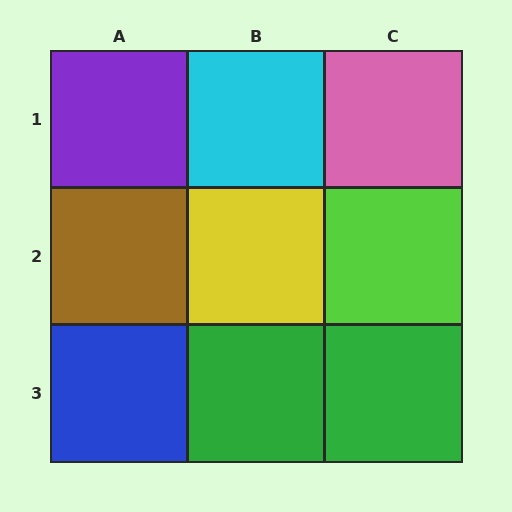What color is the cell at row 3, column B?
Green.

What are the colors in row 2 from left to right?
Brown, yellow, lime.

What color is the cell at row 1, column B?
Cyan.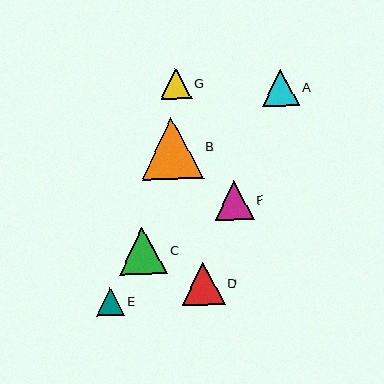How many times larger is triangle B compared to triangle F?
Triangle B is approximately 1.6 times the size of triangle F.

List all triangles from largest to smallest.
From largest to smallest: B, C, D, F, A, G, E.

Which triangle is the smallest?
Triangle E is the smallest with a size of approximately 28 pixels.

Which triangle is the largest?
Triangle B is the largest with a size of approximately 62 pixels.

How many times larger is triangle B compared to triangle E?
Triangle B is approximately 2.2 times the size of triangle E.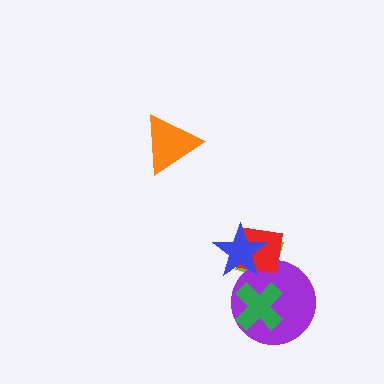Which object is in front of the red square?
The blue star is in front of the red square.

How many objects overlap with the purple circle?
4 objects overlap with the purple circle.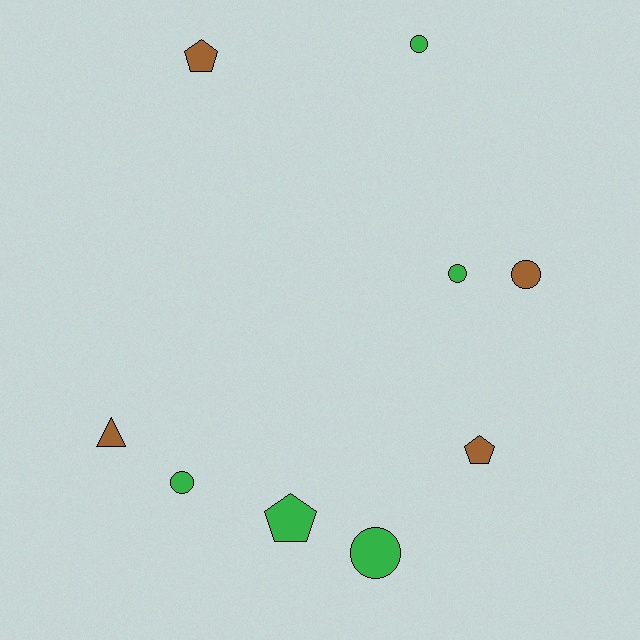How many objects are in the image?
There are 9 objects.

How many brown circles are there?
There is 1 brown circle.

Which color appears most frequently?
Green, with 5 objects.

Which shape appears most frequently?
Circle, with 5 objects.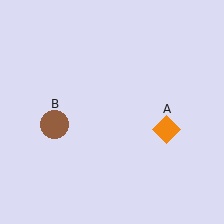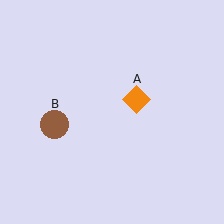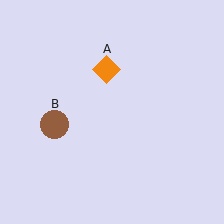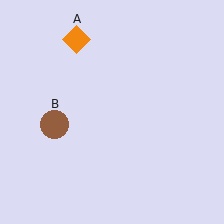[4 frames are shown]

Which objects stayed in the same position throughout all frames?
Brown circle (object B) remained stationary.